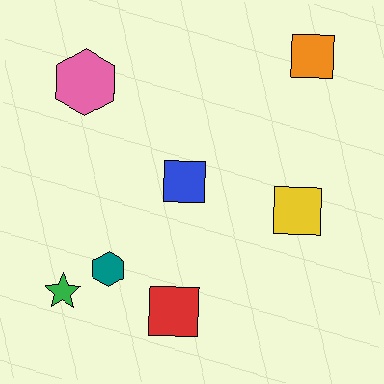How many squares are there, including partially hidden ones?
There are 4 squares.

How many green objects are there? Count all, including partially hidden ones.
There is 1 green object.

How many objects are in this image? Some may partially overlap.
There are 7 objects.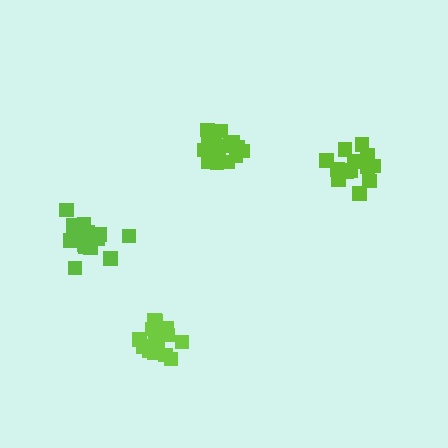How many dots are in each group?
Group 1: 17 dots, Group 2: 13 dots, Group 3: 16 dots, Group 4: 17 dots (63 total).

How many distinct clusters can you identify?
There are 4 distinct clusters.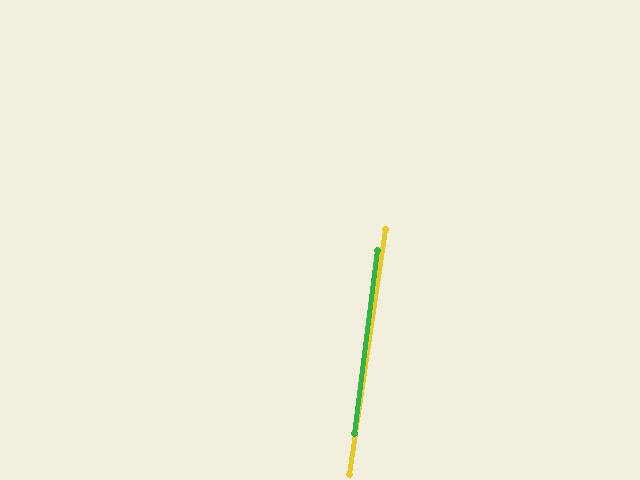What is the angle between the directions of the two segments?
Approximately 1 degree.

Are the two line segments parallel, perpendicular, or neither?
Parallel — their directions differ by only 1.1°.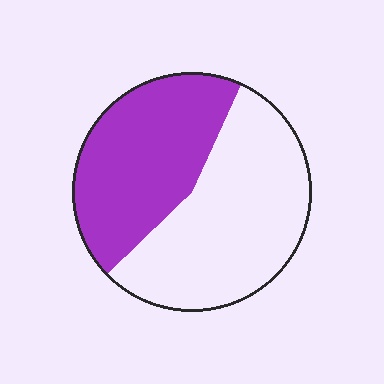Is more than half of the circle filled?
No.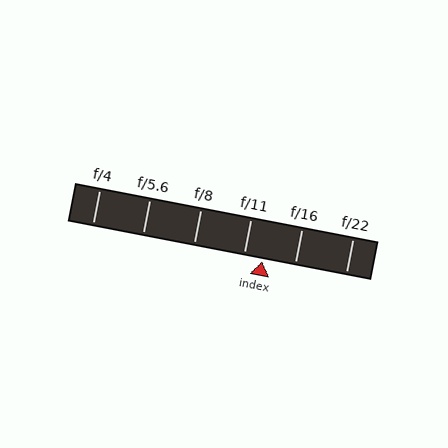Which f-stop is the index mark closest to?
The index mark is closest to f/11.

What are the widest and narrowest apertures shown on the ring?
The widest aperture shown is f/4 and the narrowest is f/22.